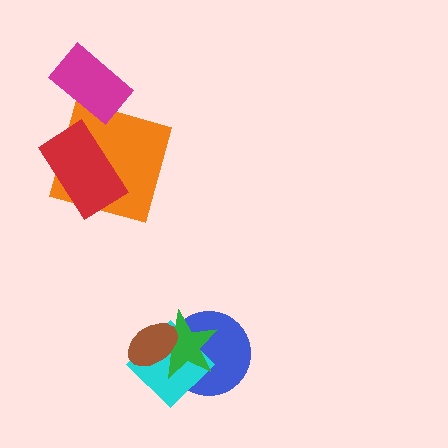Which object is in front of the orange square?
The red rectangle is in front of the orange square.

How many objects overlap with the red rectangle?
1 object overlaps with the red rectangle.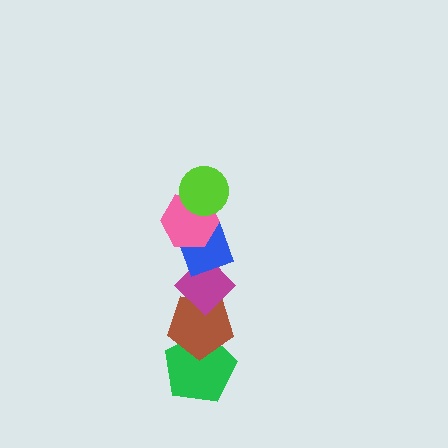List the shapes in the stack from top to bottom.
From top to bottom: the lime circle, the pink hexagon, the blue diamond, the magenta diamond, the brown pentagon, the green pentagon.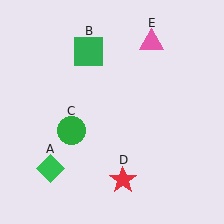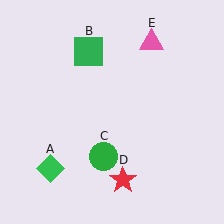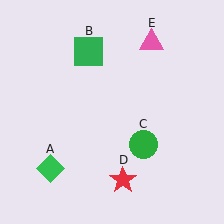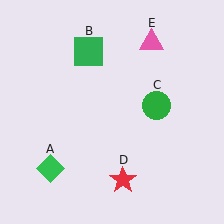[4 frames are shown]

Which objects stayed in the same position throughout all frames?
Green diamond (object A) and green square (object B) and red star (object D) and pink triangle (object E) remained stationary.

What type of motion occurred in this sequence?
The green circle (object C) rotated counterclockwise around the center of the scene.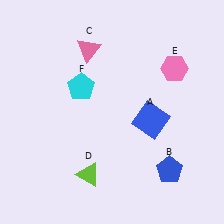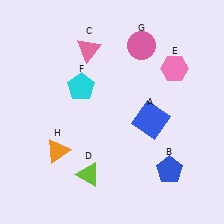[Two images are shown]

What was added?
A pink circle (G), an orange triangle (H) were added in Image 2.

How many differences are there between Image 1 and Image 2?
There are 2 differences between the two images.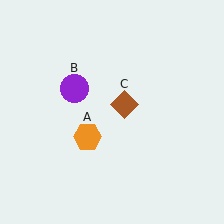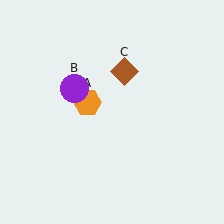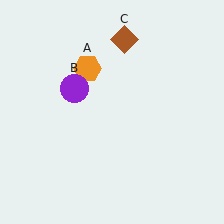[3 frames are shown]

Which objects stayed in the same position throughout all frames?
Purple circle (object B) remained stationary.